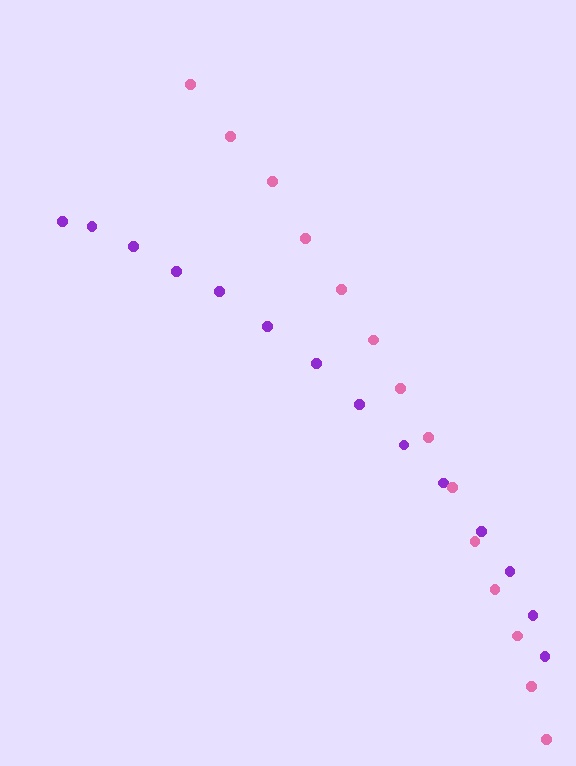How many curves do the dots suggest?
There are 2 distinct paths.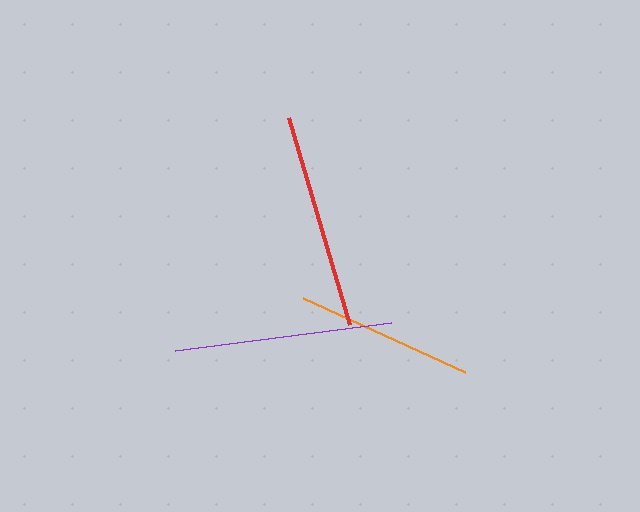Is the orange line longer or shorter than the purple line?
The purple line is longer than the orange line.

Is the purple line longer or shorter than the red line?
The purple line is longer than the red line.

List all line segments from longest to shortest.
From longest to shortest: purple, red, orange.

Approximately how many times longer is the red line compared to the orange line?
The red line is approximately 1.2 times the length of the orange line.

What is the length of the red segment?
The red segment is approximately 216 pixels long.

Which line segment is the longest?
The purple line is the longest at approximately 218 pixels.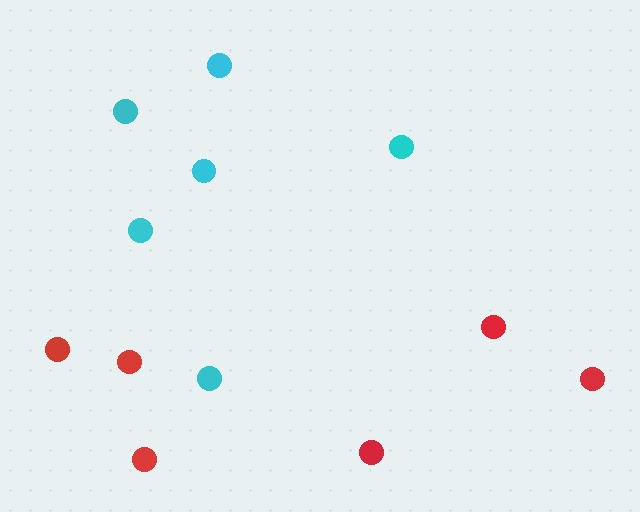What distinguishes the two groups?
There are 2 groups: one group of cyan circles (6) and one group of red circles (6).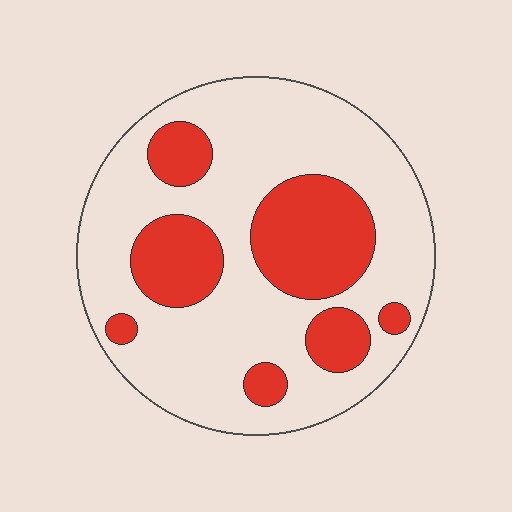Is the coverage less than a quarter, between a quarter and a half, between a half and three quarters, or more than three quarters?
Between a quarter and a half.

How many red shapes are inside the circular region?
7.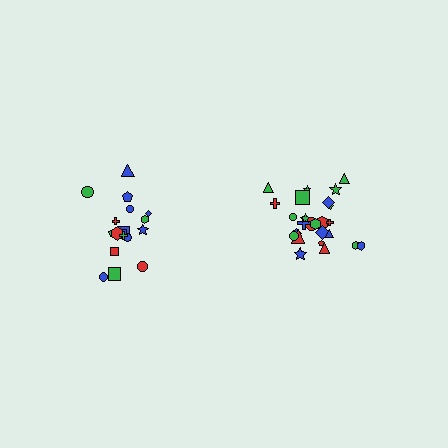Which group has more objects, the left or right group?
The right group.